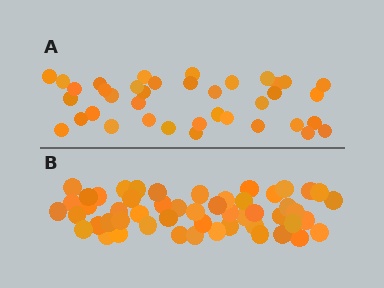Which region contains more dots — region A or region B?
Region B (the bottom region) has more dots.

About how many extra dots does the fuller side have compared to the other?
Region B has approximately 15 more dots than region A.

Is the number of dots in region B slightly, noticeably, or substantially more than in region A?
Region B has noticeably more, but not dramatically so. The ratio is roughly 1.4 to 1.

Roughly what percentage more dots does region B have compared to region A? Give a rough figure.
About 35% more.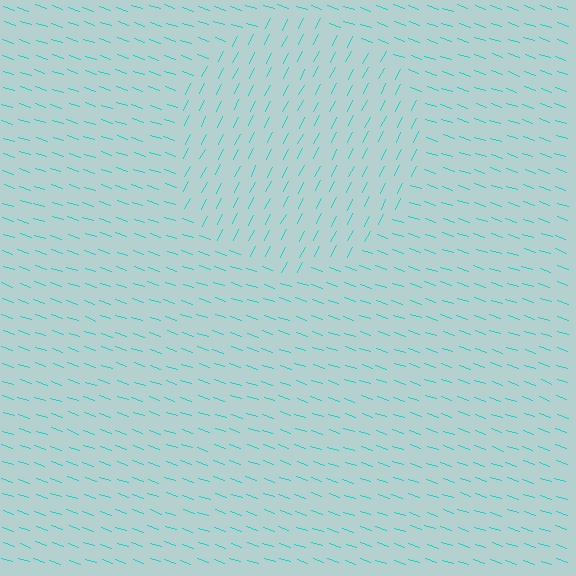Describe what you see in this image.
The image is filled with small cyan line segments. A circle region in the image has lines oriented differently from the surrounding lines, creating a visible texture boundary.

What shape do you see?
I see a circle.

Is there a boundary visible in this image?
Yes, there is a texture boundary formed by a change in line orientation.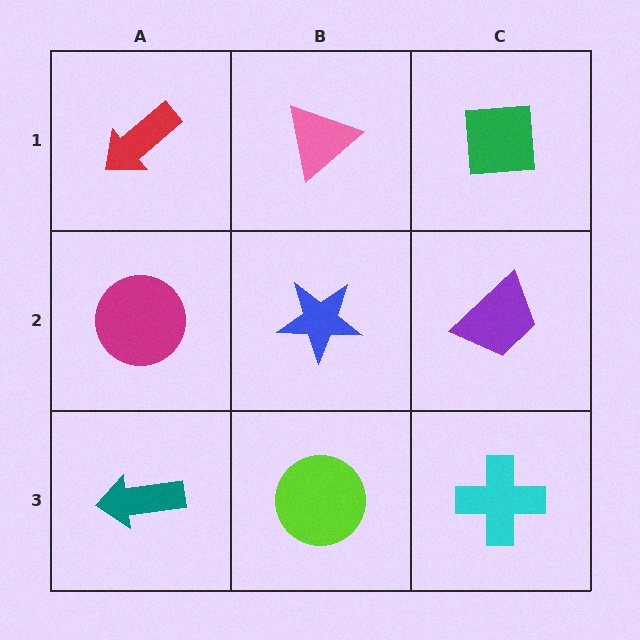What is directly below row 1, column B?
A blue star.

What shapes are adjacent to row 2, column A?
A red arrow (row 1, column A), a teal arrow (row 3, column A), a blue star (row 2, column B).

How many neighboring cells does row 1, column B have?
3.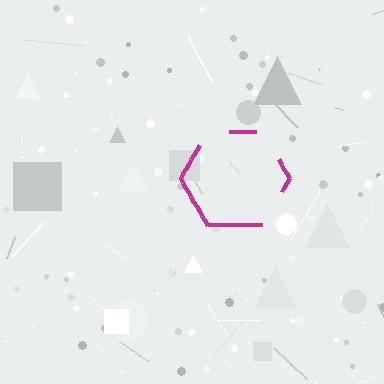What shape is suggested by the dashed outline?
The dashed outline suggests a hexagon.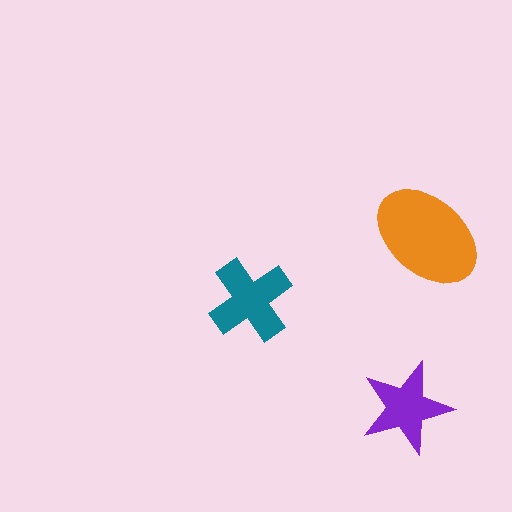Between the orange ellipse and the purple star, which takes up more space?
The orange ellipse.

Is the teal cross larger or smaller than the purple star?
Larger.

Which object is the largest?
The orange ellipse.